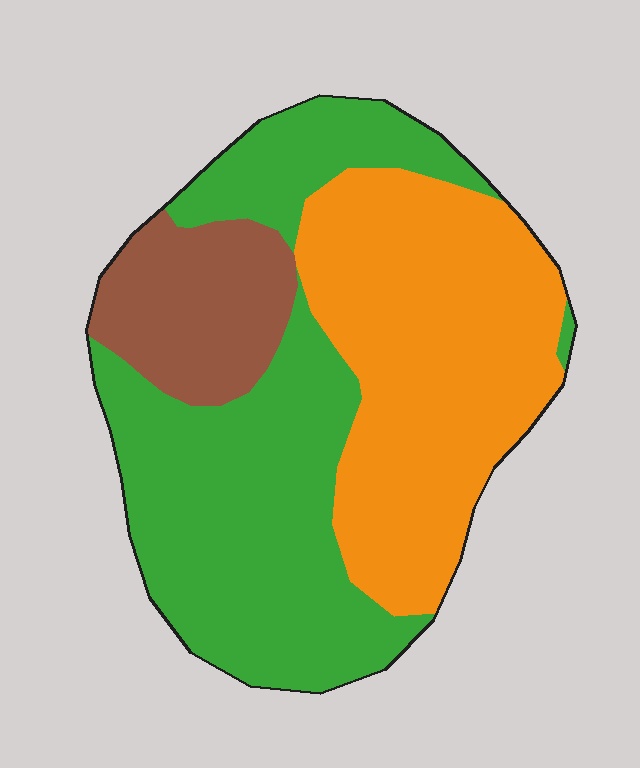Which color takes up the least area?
Brown, at roughly 15%.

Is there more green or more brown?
Green.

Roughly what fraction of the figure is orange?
Orange covers 39% of the figure.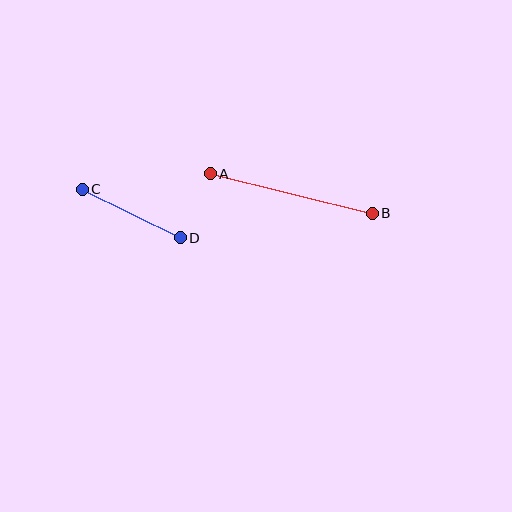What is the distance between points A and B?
The distance is approximately 167 pixels.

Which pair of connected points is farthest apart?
Points A and B are farthest apart.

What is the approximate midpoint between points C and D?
The midpoint is at approximately (131, 213) pixels.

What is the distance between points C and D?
The distance is approximately 109 pixels.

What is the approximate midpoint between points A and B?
The midpoint is at approximately (291, 194) pixels.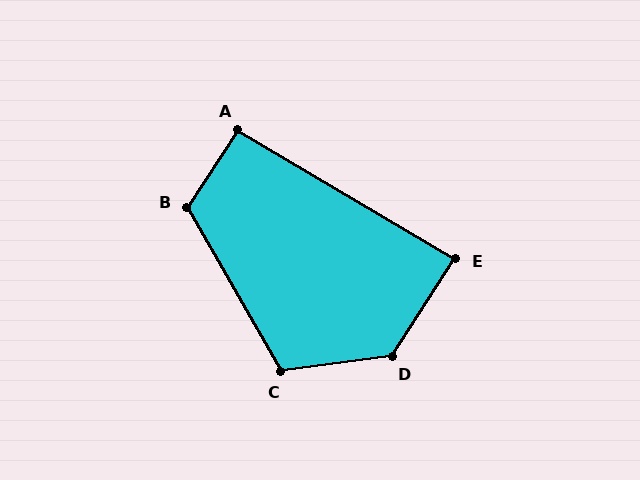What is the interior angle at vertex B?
Approximately 117 degrees (obtuse).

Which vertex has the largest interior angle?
D, at approximately 131 degrees.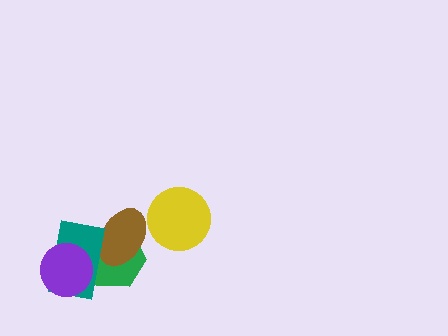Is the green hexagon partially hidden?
Yes, it is partially covered by another shape.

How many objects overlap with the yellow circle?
0 objects overlap with the yellow circle.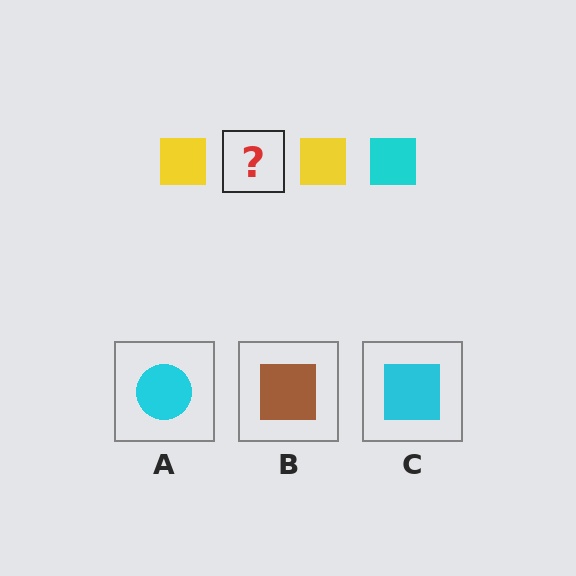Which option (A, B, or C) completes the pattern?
C.